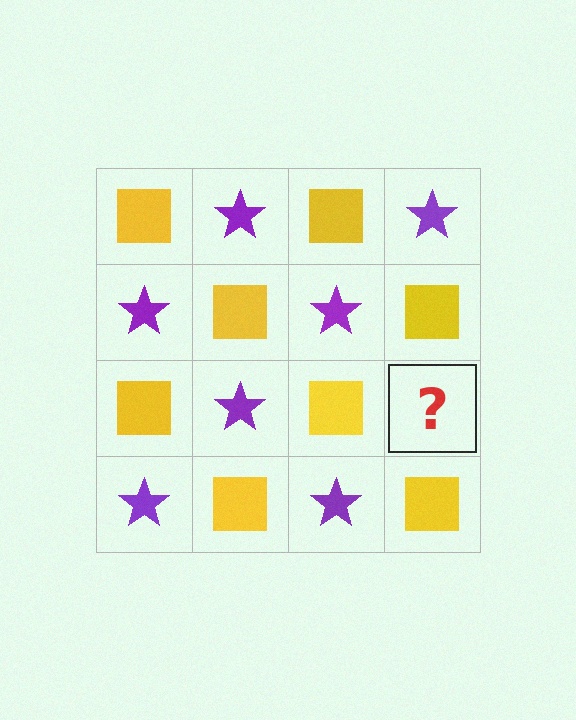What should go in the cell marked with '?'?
The missing cell should contain a purple star.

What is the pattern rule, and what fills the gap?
The rule is that it alternates yellow square and purple star in a checkerboard pattern. The gap should be filled with a purple star.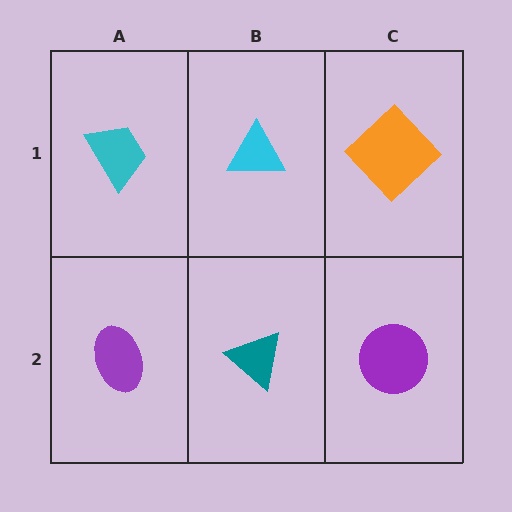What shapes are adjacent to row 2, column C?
An orange diamond (row 1, column C), a teal triangle (row 2, column B).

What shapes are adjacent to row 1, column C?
A purple circle (row 2, column C), a cyan triangle (row 1, column B).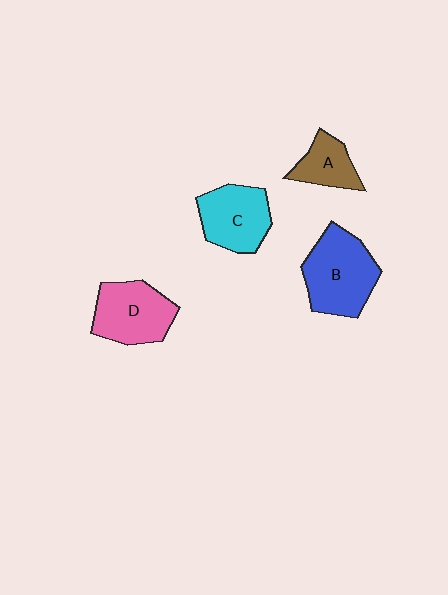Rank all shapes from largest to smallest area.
From largest to smallest: B (blue), D (pink), C (cyan), A (brown).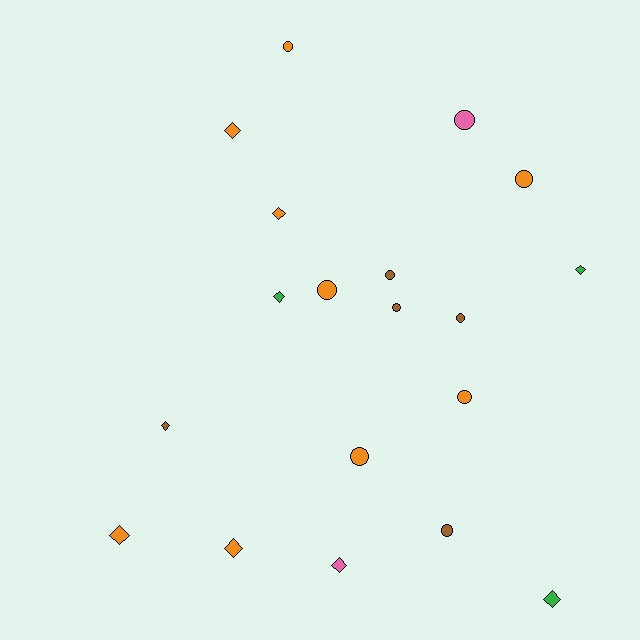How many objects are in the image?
There are 19 objects.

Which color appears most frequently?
Orange, with 9 objects.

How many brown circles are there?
There are 4 brown circles.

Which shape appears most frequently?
Circle, with 10 objects.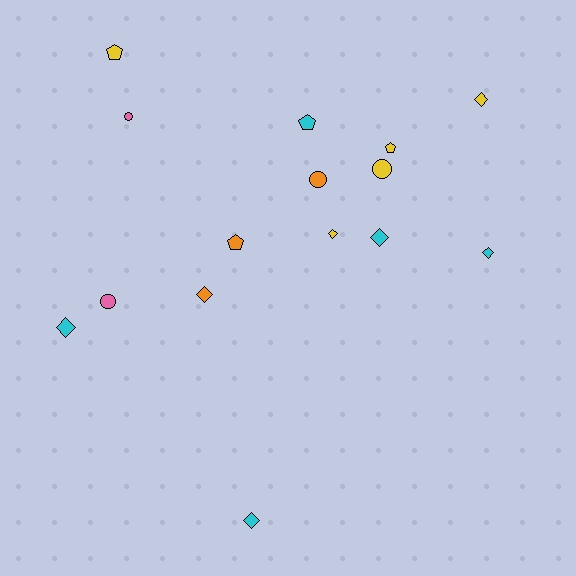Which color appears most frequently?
Cyan, with 5 objects.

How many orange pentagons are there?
There is 1 orange pentagon.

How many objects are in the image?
There are 15 objects.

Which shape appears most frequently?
Diamond, with 7 objects.